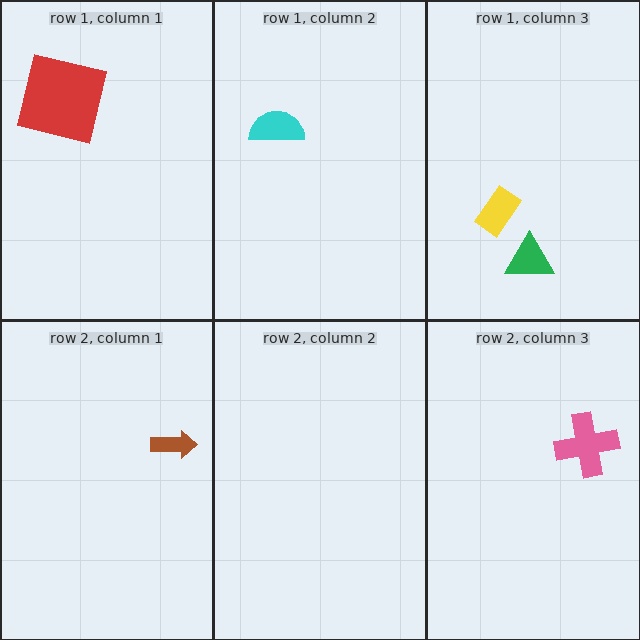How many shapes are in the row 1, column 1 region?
1.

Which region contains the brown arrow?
The row 2, column 1 region.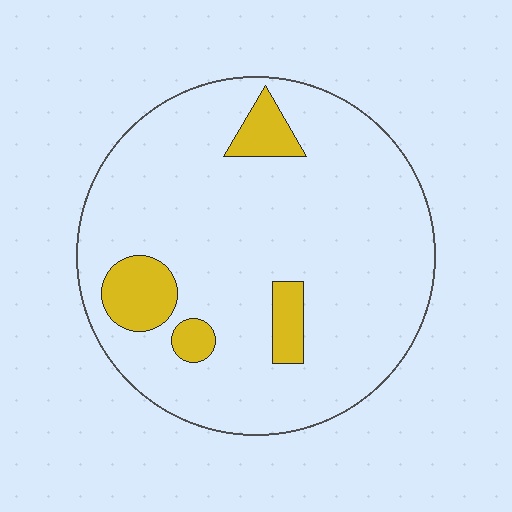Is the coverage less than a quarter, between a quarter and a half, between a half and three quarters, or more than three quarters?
Less than a quarter.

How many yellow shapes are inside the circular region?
4.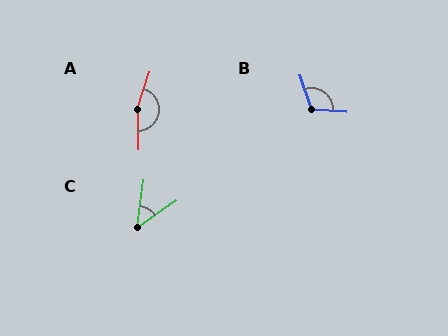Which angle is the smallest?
C, at approximately 48 degrees.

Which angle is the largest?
A, at approximately 162 degrees.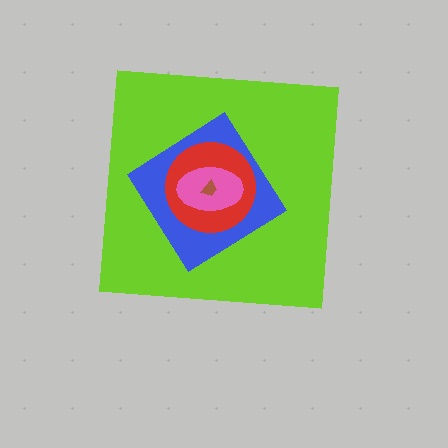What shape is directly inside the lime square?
The blue diamond.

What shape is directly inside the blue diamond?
The red circle.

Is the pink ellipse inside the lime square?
Yes.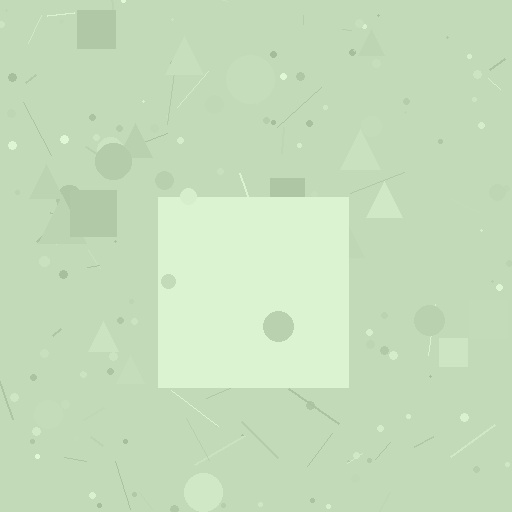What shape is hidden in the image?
A square is hidden in the image.